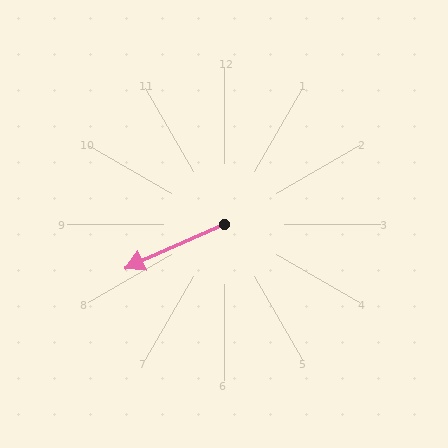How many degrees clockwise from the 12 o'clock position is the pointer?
Approximately 246 degrees.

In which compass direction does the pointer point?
Southwest.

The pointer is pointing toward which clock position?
Roughly 8 o'clock.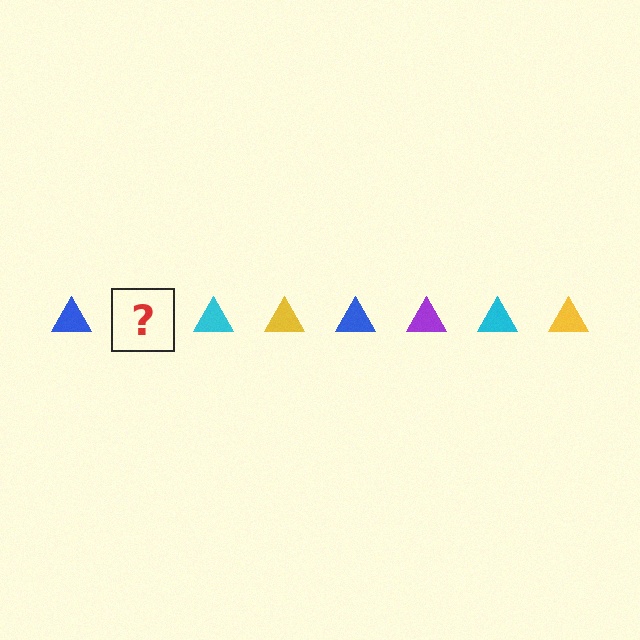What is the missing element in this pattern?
The missing element is a purple triangle.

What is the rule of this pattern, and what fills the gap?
The rule is that the pattern cycles through blue, purple, cyan, yellow triangles. The gap should be filled with a purple triangle.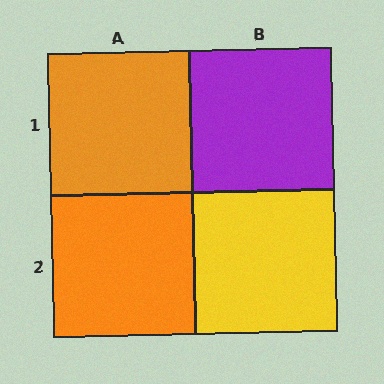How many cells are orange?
2 cells are orange.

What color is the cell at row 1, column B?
Purple.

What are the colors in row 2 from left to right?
Orange, yellow.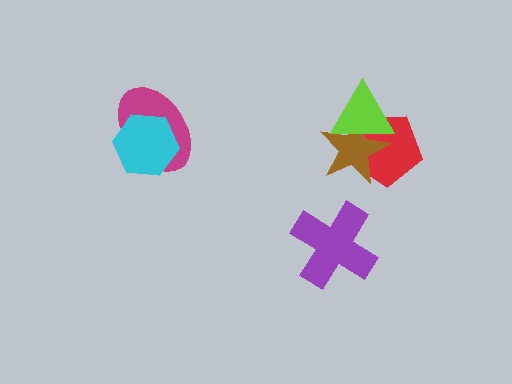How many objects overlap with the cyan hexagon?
1 object overlaps with the cyan hexagon.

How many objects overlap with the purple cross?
0 objects overlap with the purple cross.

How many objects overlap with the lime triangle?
2 objects overlap with the lime triangle.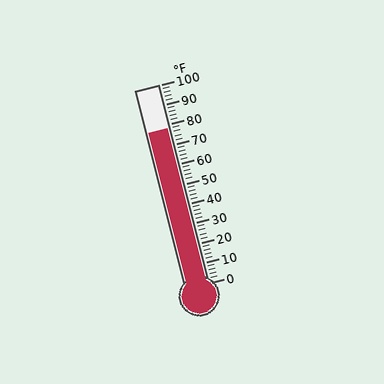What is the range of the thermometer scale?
The thermometer scale ranges from 0°F to 100°F.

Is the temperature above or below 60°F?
The temperature is above 60°F.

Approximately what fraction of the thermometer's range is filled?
The thermometer is filled to approximately 80% of its range.